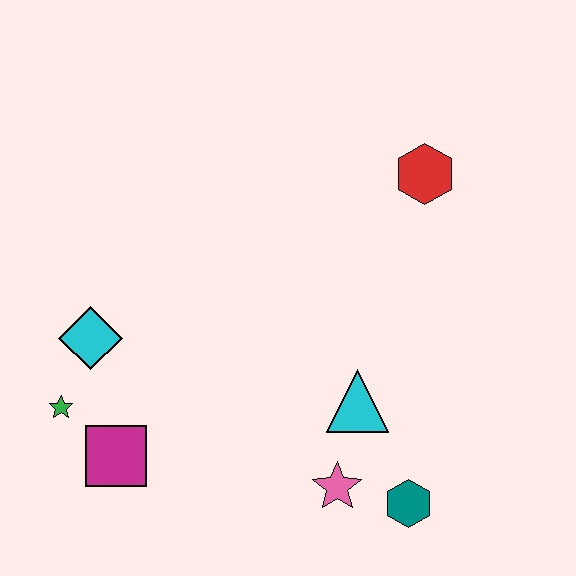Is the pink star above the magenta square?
No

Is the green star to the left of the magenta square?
Yes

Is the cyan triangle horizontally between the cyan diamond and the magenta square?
No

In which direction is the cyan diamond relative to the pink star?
The cyan diamond is to the left of the pink star.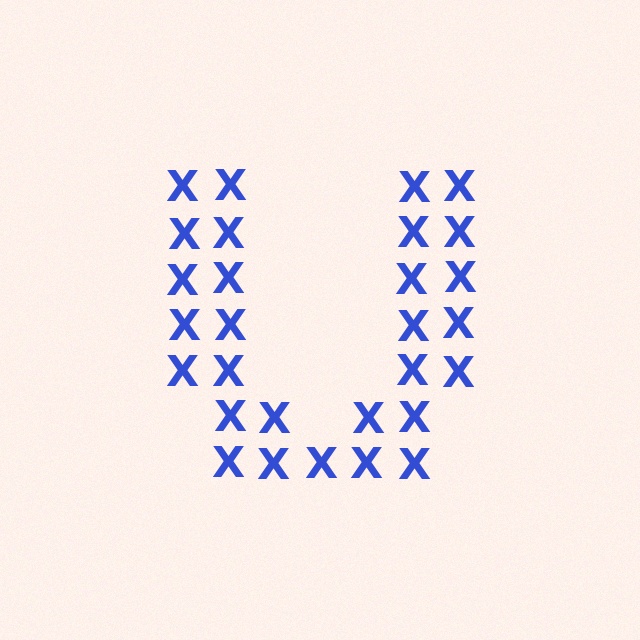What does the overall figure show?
The overall figure shows the letter U.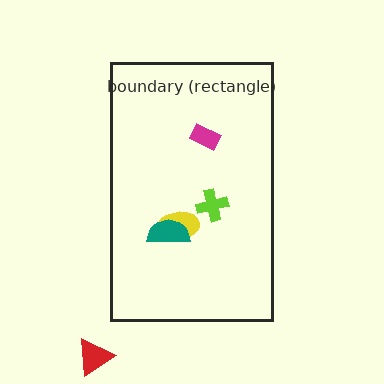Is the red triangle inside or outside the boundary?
Outside.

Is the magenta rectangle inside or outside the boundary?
Inside.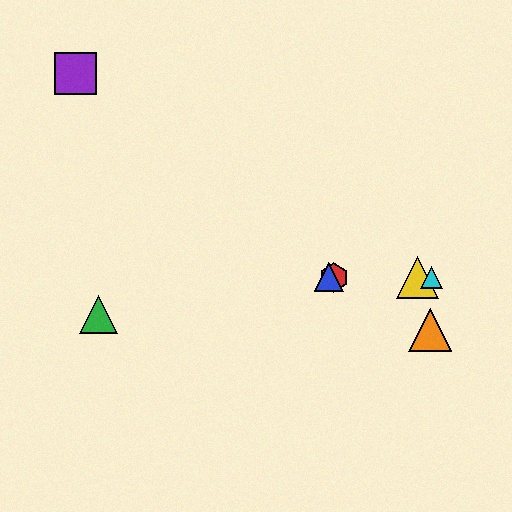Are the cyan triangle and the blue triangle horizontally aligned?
Yes, both are at y≈277.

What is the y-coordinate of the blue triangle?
The blue triangle is at y≈277.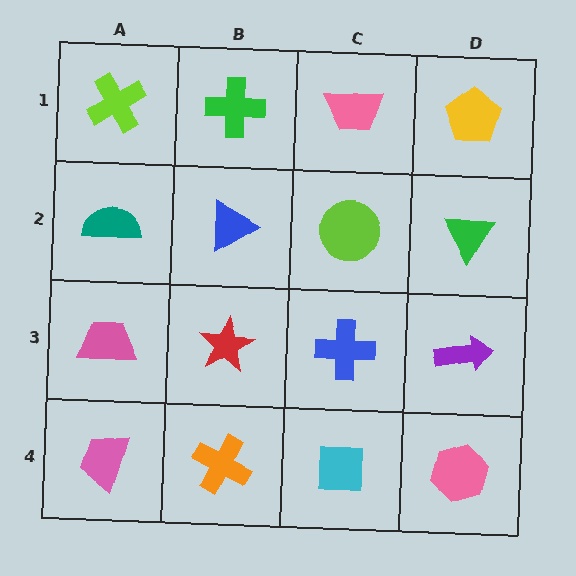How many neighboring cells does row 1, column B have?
3.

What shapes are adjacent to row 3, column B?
A blue triangle (row 2, column B), an orange cross (row 4, column B), a pink trapezoid (row 3, column A), a blue cross (row 3, column C).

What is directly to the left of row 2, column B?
A teal semicircle.